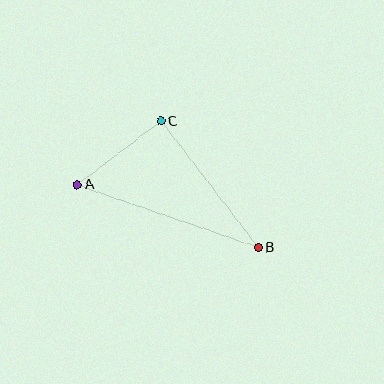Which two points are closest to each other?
Points A and C are closest to each other.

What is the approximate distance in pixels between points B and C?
The distance between B and C is approximately 159 pixels.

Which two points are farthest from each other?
Points A and B are farthest from each other.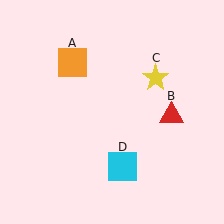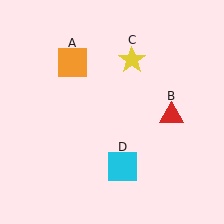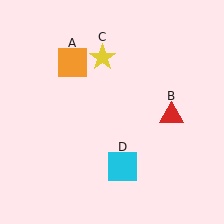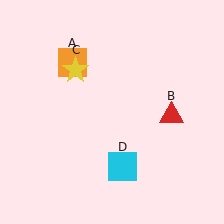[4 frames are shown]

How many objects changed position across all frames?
1 object changed position: yellow star (object C).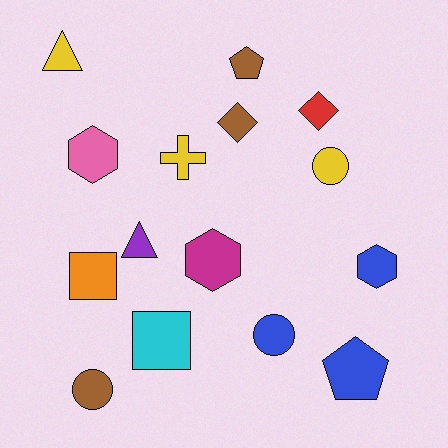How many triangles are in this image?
There are 2 triangles.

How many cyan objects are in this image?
There is 1 cyan object.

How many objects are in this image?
There are 15 objects.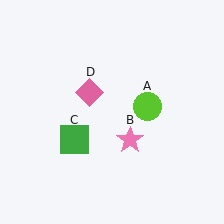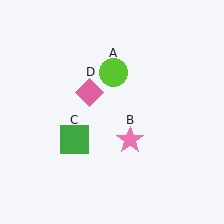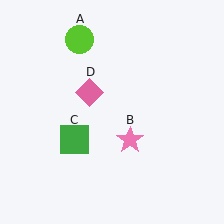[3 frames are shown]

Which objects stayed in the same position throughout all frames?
Pink star (object B) and green square (object C) and pink diamond (object D) remained stationary.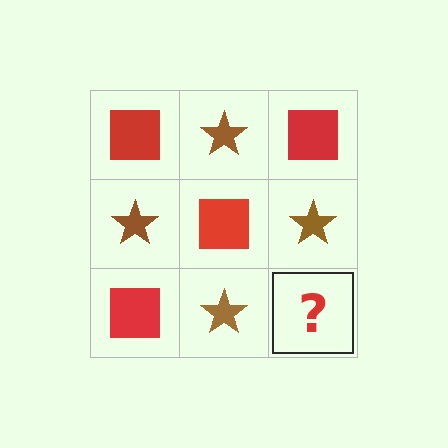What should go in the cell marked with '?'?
The missing cell should contain a red square.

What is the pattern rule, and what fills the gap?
The rule is that it alternates red square and brown star in a checkerboard pattern. The gap should be filled with a red square.